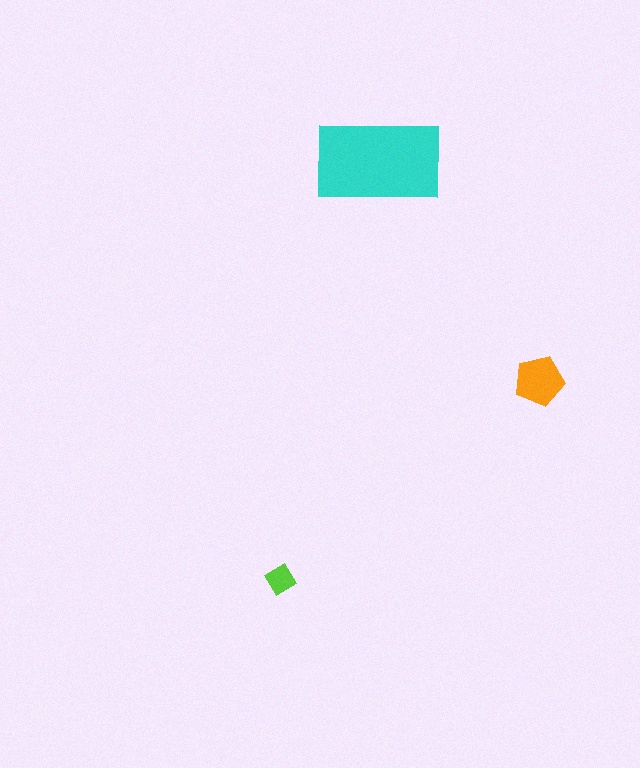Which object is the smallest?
The lime diamond.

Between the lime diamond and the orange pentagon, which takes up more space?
The orange pentagon.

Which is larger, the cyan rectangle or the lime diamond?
The cyan rectangle.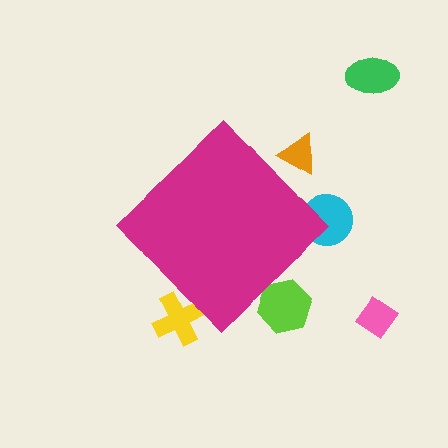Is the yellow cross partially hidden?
Yes, the yellow cross is partially hidden behind the magenta diamond.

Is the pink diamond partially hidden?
No, the pink diamond is fully visible.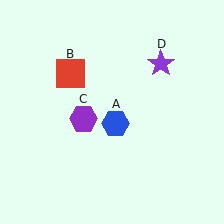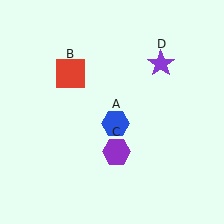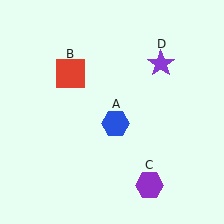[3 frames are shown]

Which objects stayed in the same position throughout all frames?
Blue hexagon (object A) and red square (object B) and purple star (object D) remained stationary.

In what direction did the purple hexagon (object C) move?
The purple hexagon (object C) moved down and to the right.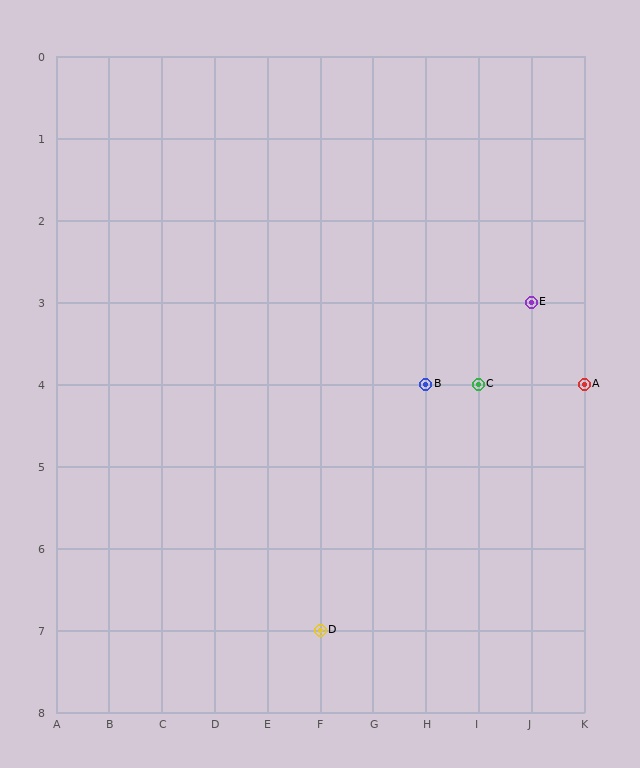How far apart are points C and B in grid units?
Points C and B are 1 column apart.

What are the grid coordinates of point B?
Point B is at grid coordinates (H, 4).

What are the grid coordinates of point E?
Point E is at grid coordinates (J, 3).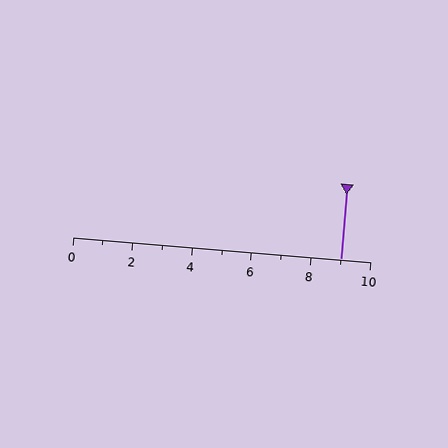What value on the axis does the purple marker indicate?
The marker indicates approximately 9.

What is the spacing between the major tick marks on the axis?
The major ticks are spaced 2 apart.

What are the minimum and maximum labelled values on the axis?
The axis runs from 0 to 10.